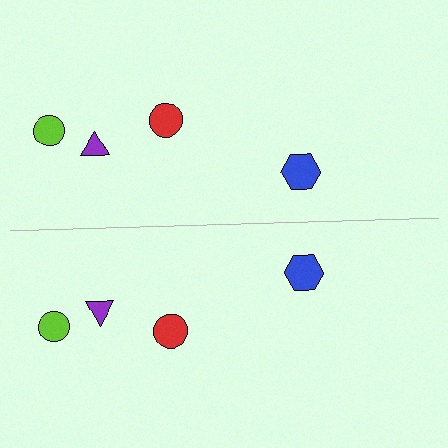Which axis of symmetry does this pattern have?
The pattern has a horizontal axis of symmetry running through the center of the image.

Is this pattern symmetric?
Yes, this pattern has bilateral (reflection) symmetry.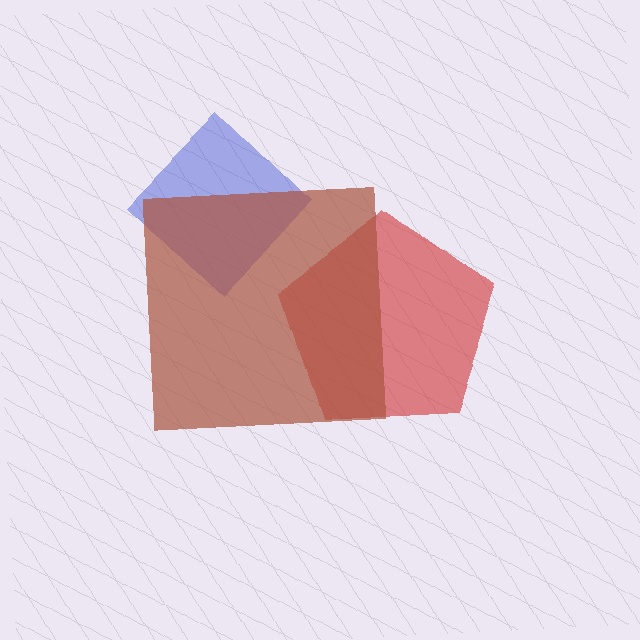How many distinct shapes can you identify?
There are 3 distinct shapes: a blue diamond, a red pentagon, a brown square.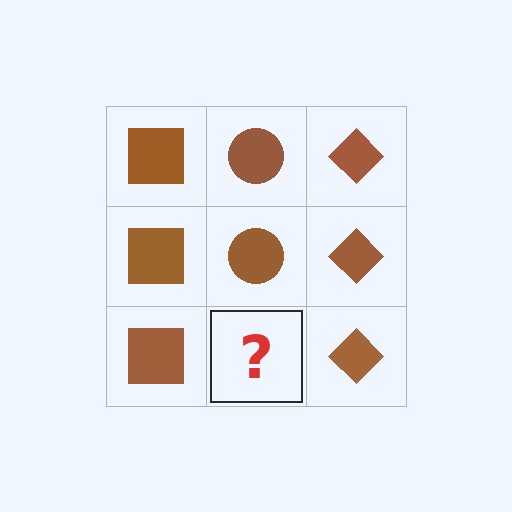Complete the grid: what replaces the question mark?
The question mark should be replaced with a brown circle.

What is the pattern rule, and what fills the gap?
The rule is that each column has a consistent shape. The gap should be filled with a brown circle.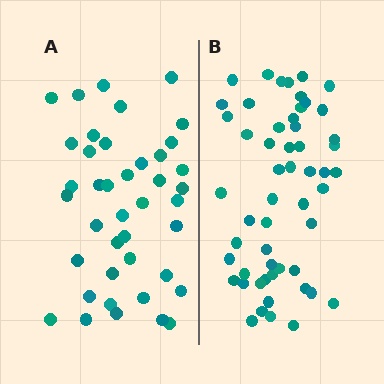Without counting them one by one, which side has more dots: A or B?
Region B (the right region) has more dots.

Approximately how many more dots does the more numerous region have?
Region B has approximately 15 more dots than region A.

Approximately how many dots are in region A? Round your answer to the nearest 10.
About 40 dots. (The exact count is 41, which rounds to 40.)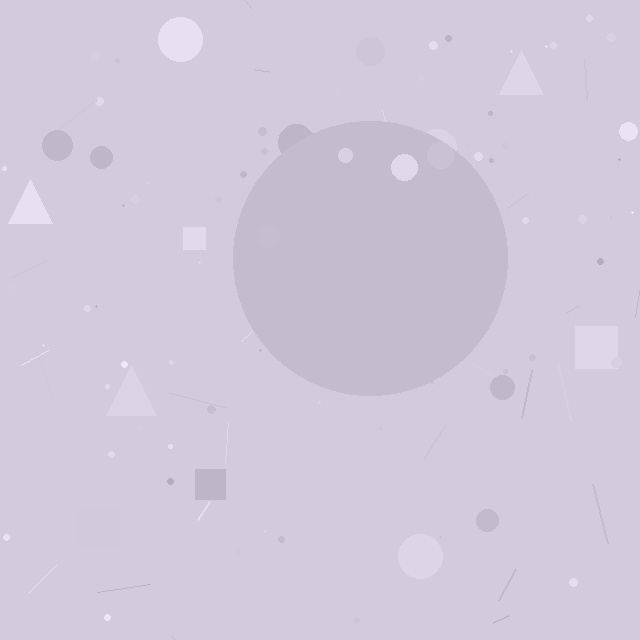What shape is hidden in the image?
A circle is hidden in the image.